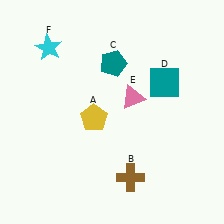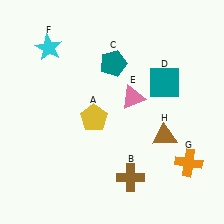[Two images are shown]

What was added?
An orange cross (G), a brown triangle (H) were added in Image 2.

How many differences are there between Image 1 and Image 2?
There are 2 differences between the two images.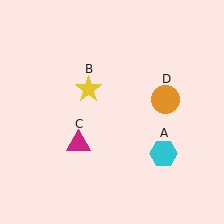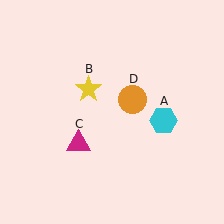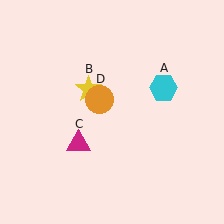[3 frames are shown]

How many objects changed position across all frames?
2 objects changed position: cyan hexagon (object A), orange circle (object D).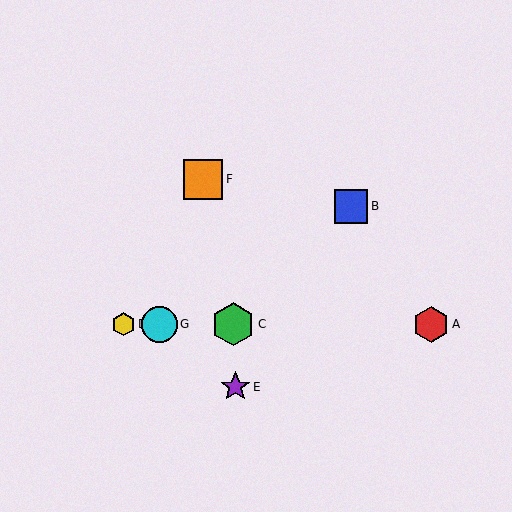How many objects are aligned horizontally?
4 objects (A, C, D, G) are aligned horizontally.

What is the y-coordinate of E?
Object E is at y≈387.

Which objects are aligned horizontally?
Objects A, C, D, G are aligned horizontally.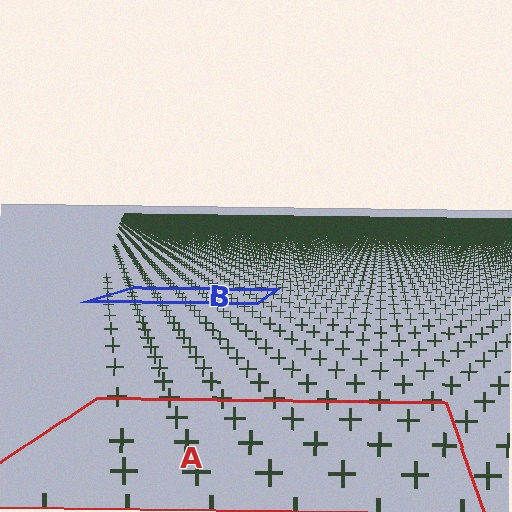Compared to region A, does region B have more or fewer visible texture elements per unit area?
Region B has more texture elements per unit area — they are packed more densely because it is farther away.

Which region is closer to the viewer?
Region A is closer. The texture elements there are larger and more spread out.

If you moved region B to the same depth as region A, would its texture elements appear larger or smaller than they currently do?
They would appear larger. At a closer depth, the same texture elements are projected at a bigger on-screen size.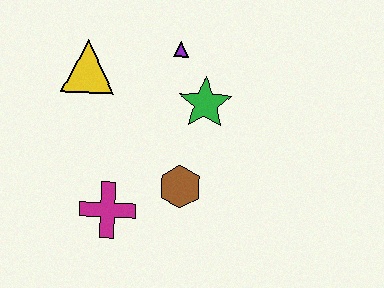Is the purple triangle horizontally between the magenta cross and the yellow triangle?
No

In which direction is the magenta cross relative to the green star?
The magenta cross is below the green star.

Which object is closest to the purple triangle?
The green star is closest to the purple triangle.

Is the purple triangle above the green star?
Yes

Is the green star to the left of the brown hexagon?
No